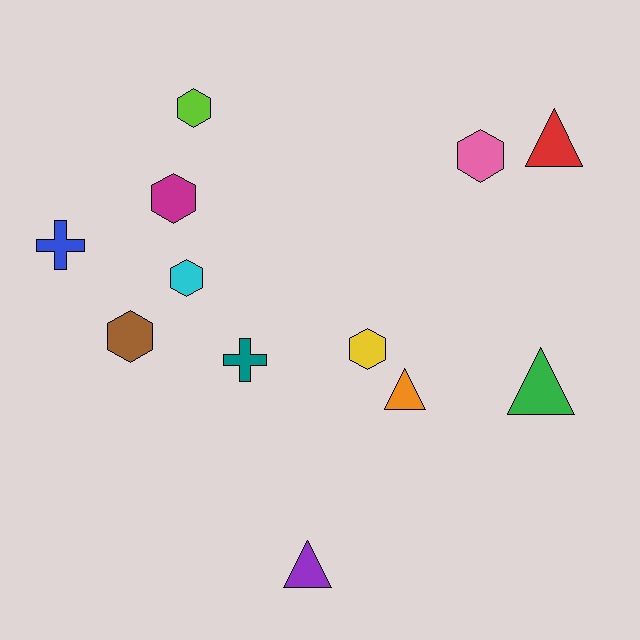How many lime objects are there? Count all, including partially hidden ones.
There is 1 lime object.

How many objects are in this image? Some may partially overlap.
There are 12 objects.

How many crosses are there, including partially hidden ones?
There are 2 crosses.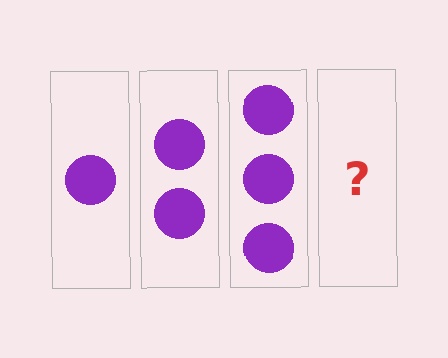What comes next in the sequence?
The next element should be 4 circles.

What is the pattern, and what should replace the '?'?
The pattern is that each step adds one more circle. The '?' should be 4 circles.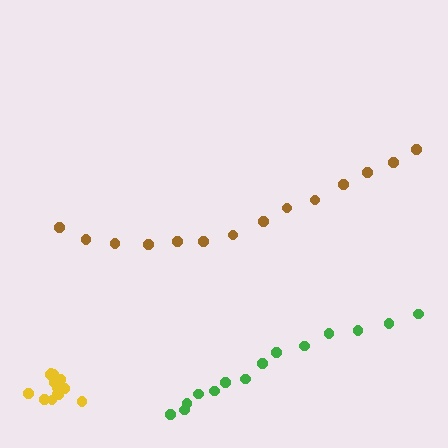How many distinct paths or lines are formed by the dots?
There are 3 distinct paths.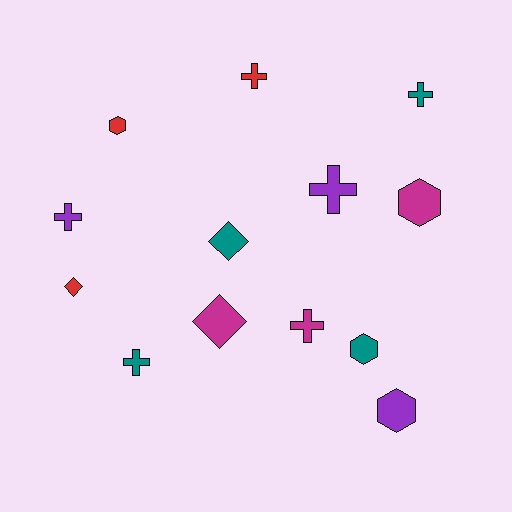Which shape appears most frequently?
Cross, with 6 objects.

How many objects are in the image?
There are 13 objects.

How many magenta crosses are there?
There is 1 magenta cross.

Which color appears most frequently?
Teal, with 4 objects.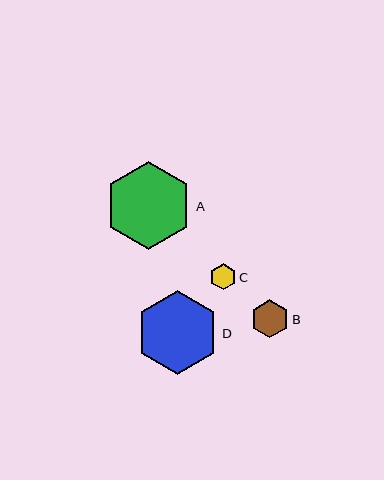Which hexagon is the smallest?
Hexagon C is the smallest with a size of approximately 26 pixels.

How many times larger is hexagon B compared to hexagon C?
Hexagon B is approximately 1.5 times the size of hexagon C.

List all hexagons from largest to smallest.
From largest to smallest: A, D, B, C.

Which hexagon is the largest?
Hexagon A is the largest with a size of approximately 88 pixels.